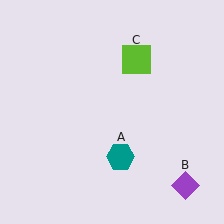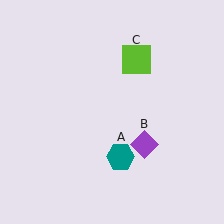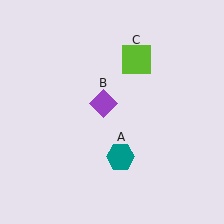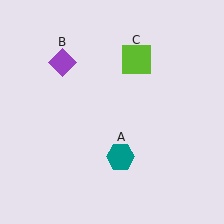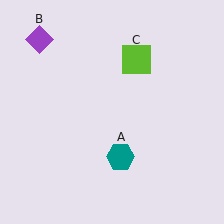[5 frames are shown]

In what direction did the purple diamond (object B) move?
The purple diamond (object B) moved up and to the left.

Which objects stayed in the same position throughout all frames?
Teal hexagon (object A) and lime square (object C) remained stationary.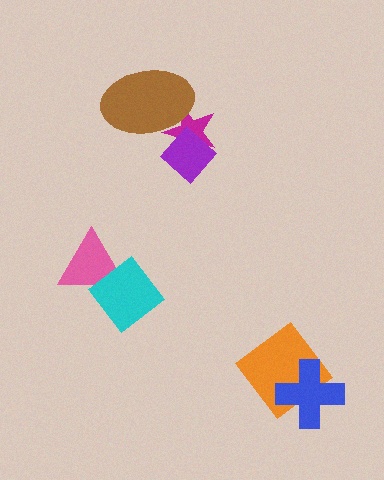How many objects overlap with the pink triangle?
1 object overlaps with the pink triangle.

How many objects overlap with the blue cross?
1 object overlaps with the blue cross.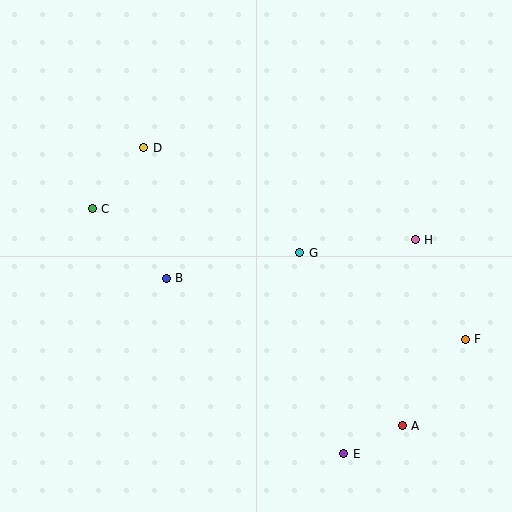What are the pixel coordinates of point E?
Point E is at (344, 454).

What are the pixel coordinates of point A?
Point A is at (402, 426).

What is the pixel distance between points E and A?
The distance between E and A is 65 pixels.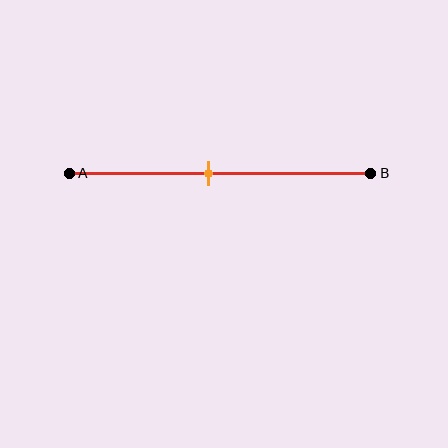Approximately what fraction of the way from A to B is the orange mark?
The orange mark is approximately 45% of the way from A to B.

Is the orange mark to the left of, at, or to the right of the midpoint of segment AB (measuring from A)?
The orange mark is to the left of the midpoint of segment AB.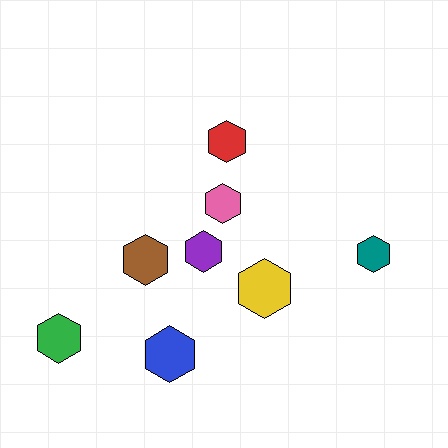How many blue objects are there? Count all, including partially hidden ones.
There is 1 blue object.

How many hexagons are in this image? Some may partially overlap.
There are 8 hexagons.